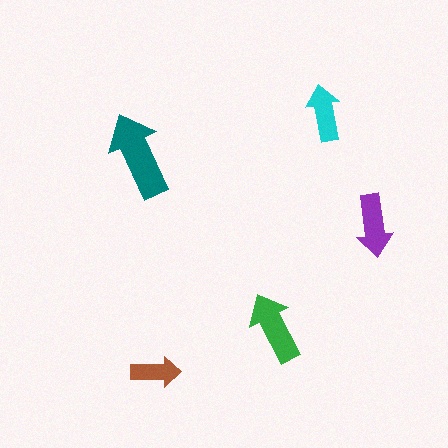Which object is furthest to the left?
The teal arrow is leftmost.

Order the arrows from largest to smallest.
the teal one, the green one, the purple one, the cyan one, the brown one.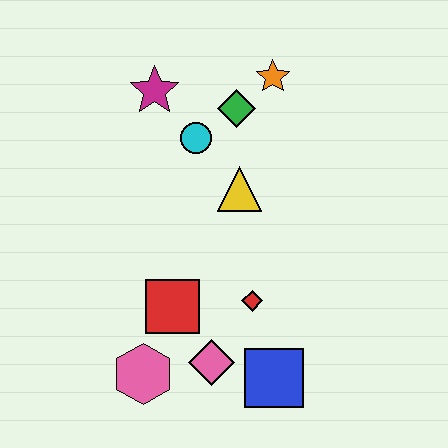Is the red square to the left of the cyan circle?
Yes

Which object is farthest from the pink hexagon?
The orange star is farthest from the pink hexagon.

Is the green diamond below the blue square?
No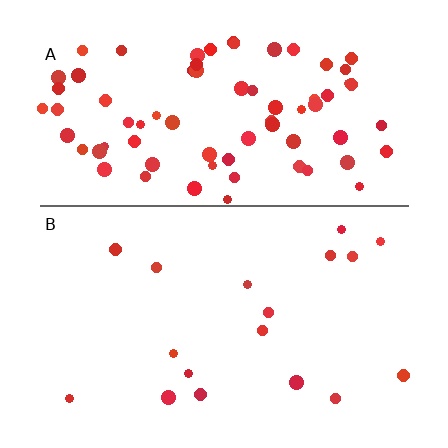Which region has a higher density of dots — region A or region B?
A (the top).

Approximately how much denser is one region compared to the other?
Approximately 4.2× — region A over region B.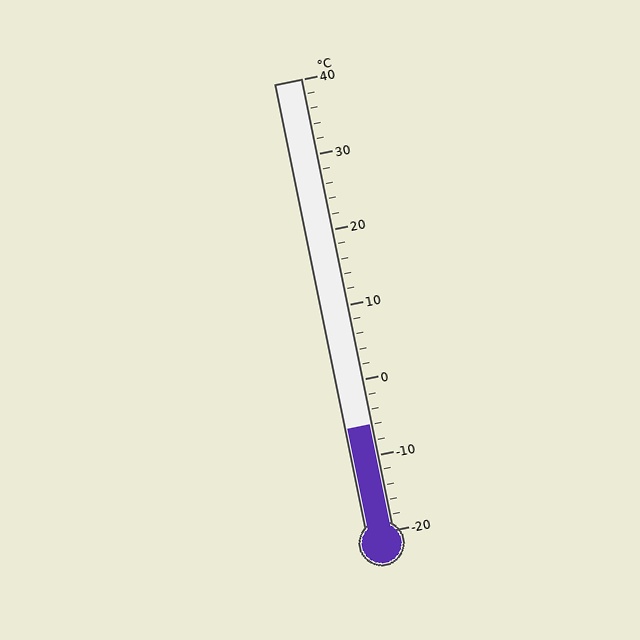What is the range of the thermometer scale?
The thermometer scale ranges from -20°C to 40°C.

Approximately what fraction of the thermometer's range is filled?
The thermometer is filled to approximately 25% of its range.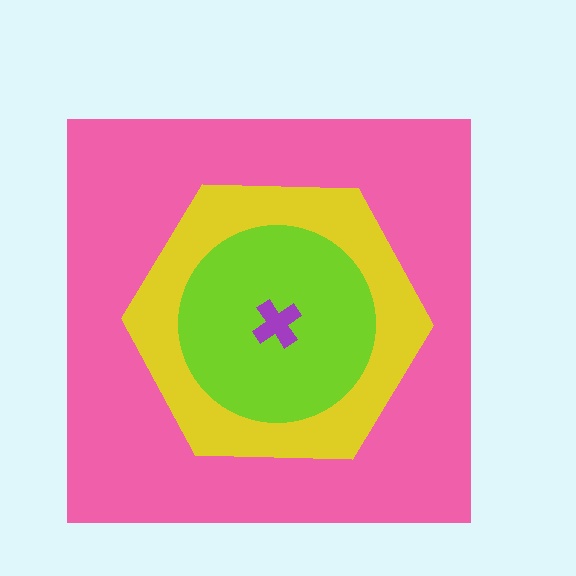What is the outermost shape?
The pink square.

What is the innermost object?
The purple cross.